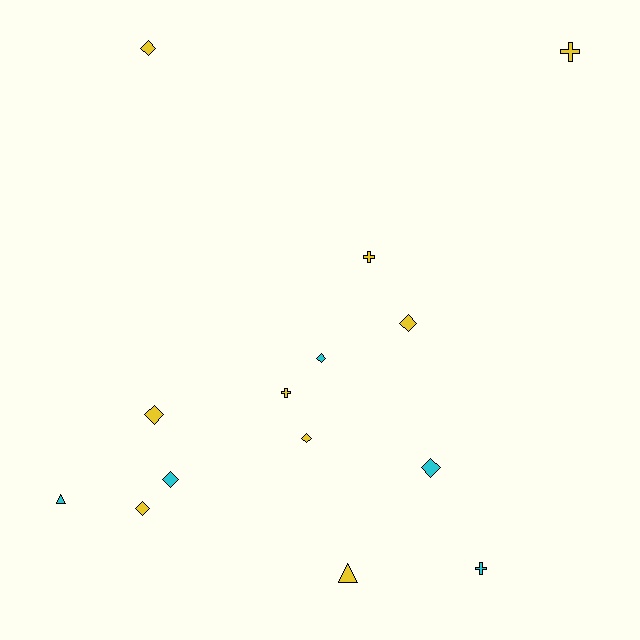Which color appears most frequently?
Yellow, with 9 objects.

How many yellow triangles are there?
There is 1 yellow triangle.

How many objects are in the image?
There are 14 objects.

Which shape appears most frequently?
Diamond, with 8 objects.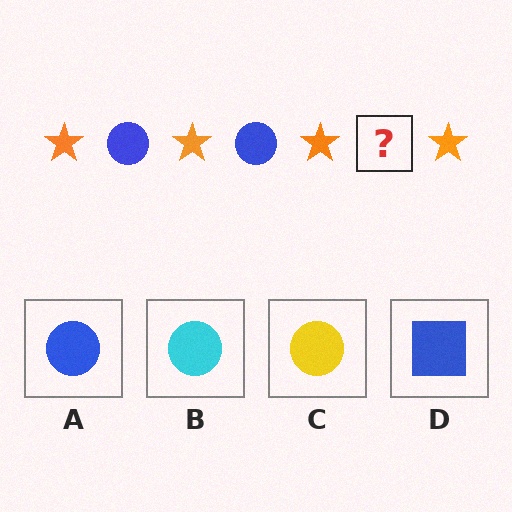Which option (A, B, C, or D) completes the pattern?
A.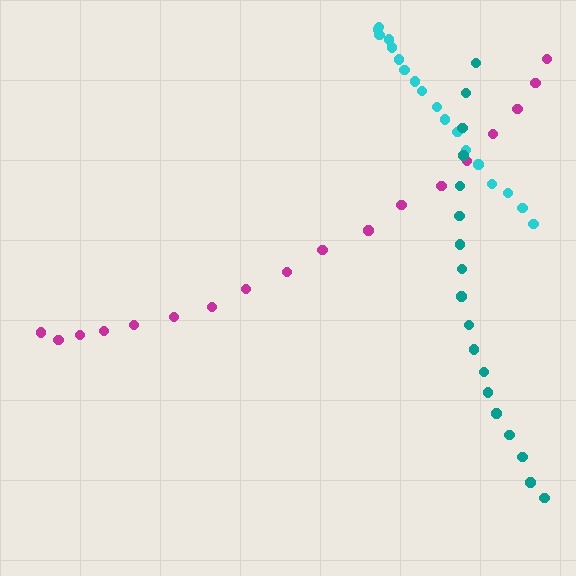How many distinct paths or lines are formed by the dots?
There are 3 distinct paths.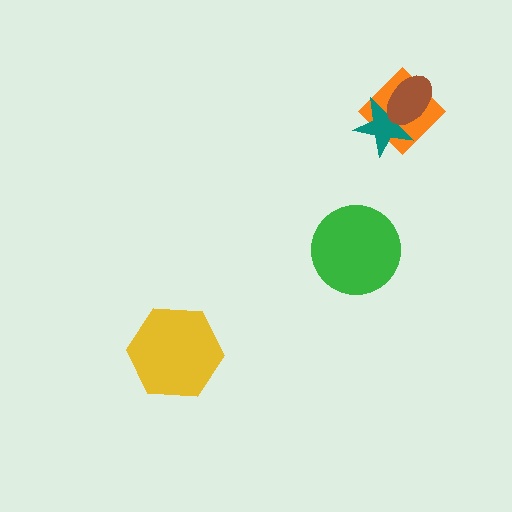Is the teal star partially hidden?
Yes, it is partially covered by another shape.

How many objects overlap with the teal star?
2 objects overlap with the teal star.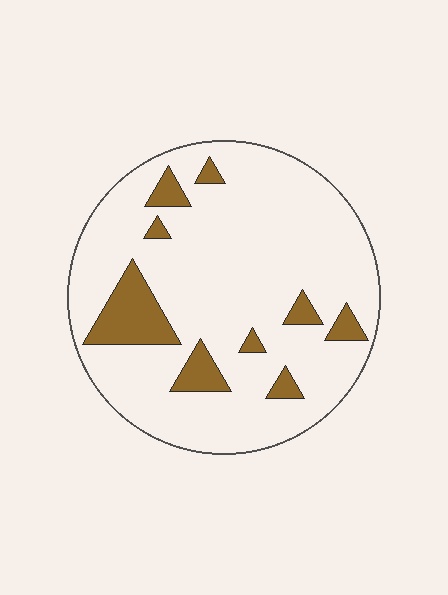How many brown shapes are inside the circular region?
9.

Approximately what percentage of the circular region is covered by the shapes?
Approximately 15%.